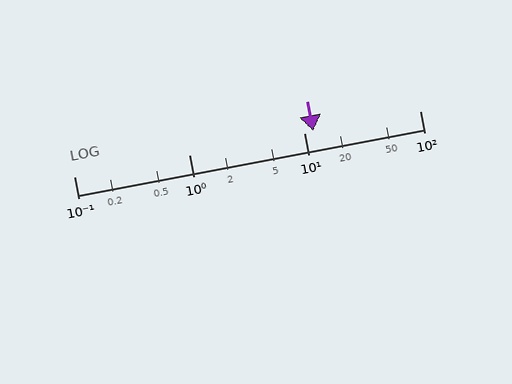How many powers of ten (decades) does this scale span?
The scale spans 3 decades, from 0.1 to 100.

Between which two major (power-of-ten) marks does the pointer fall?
The pointer is between 10 and 100.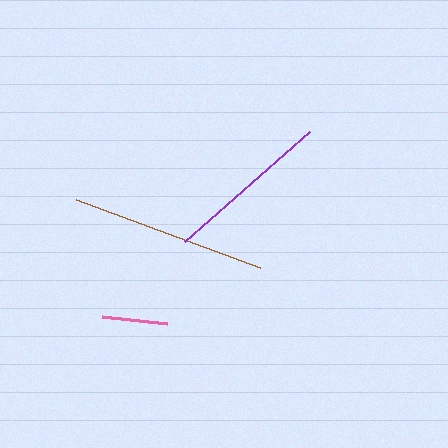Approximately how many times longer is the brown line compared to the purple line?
The brown line is approximately 1.2 times the length of the purple line.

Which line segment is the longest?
The brown line is the longest at approximately 195 pixels.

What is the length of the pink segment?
The pink segment is approximately 65 pixels long.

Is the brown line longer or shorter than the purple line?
The brown line is longer than the purple line.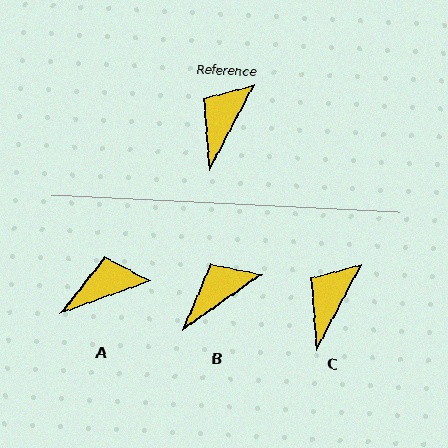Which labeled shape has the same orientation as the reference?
C.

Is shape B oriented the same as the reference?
No, it is off by about 27 degrees.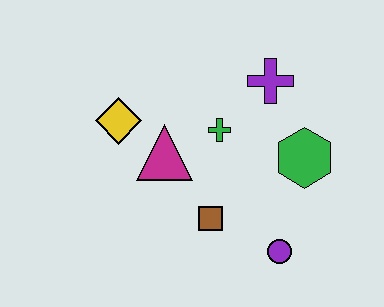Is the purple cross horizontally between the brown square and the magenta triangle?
No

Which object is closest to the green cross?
The magenta triangle is closest to the green cross.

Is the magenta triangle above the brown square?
Yes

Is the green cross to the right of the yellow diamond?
Yes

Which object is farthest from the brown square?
The purple cross is farthest from the brown square.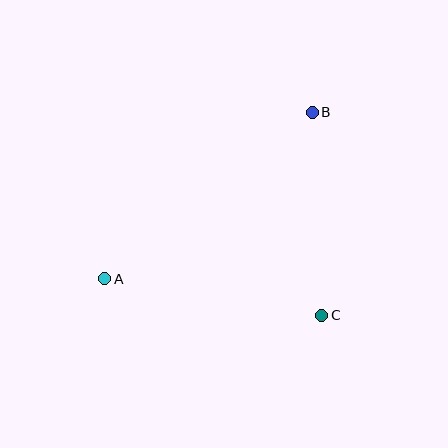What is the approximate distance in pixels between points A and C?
The distance between A and C is approximately 220 pixels.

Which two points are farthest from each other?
Points A and B are farthest from each other.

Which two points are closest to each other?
Points B and C are closest to each other.